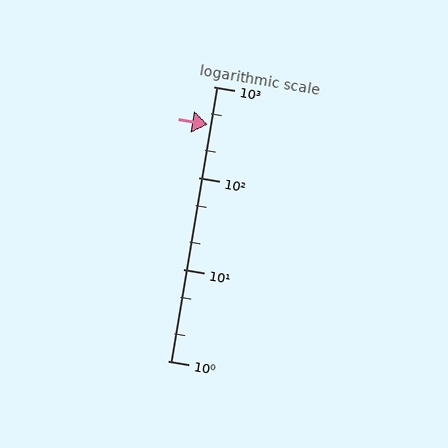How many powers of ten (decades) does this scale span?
The scale spans 3 decades, from 1 to 1000.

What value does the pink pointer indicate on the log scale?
The pointer indicates approximately 380.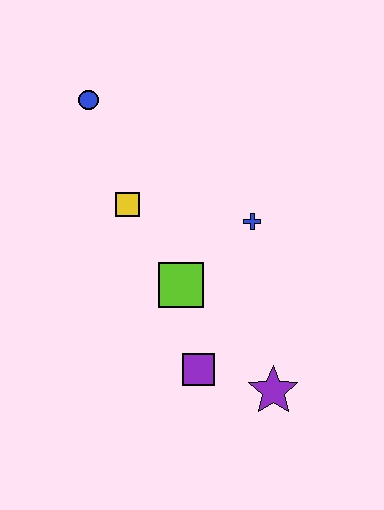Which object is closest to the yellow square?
The lime square is closest to the yellow square.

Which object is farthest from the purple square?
The blue circle is farthest from the purple square.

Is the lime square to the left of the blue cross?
Yes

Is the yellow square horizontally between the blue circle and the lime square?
Yes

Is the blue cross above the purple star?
Yes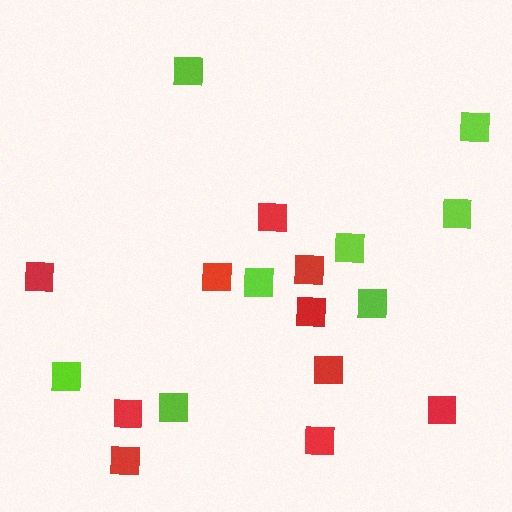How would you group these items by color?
There are 2 groups: one group of red squares (10) and one group of lime squares (8).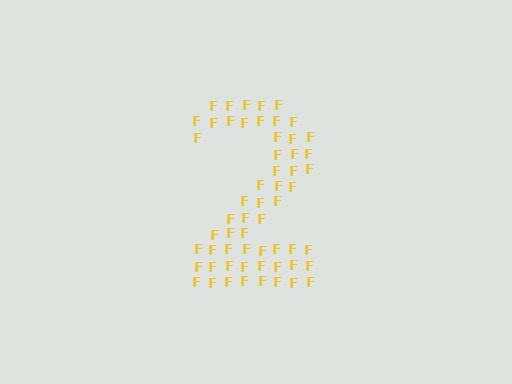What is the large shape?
The large shape is the digit 2.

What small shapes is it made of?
It is made of small letter F's.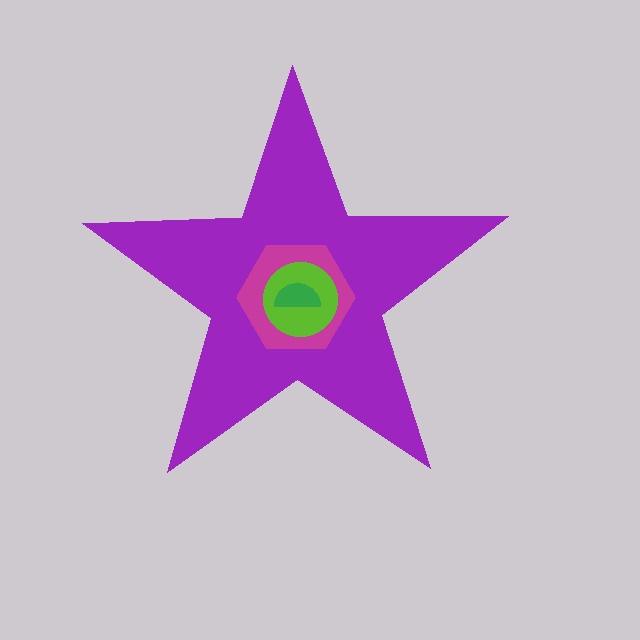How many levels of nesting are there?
4.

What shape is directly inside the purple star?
The magenta hexagon.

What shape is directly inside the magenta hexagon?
The lime circle.